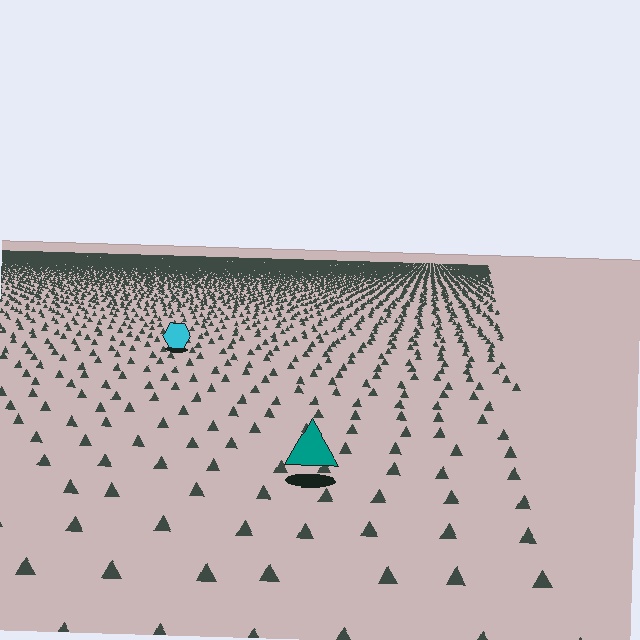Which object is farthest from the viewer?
The cyan hexagon is farthest from the viewer. It appears smaller and the ground texture around it is denser.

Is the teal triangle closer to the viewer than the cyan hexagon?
Yes. The teal triangle is closer — you can tell from the texture gradient: the ground texture is coarser near it.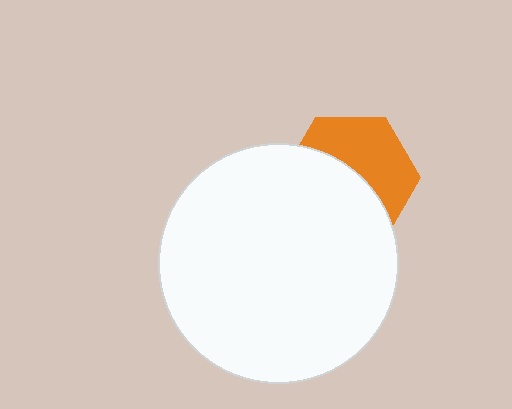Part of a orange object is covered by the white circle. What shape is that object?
It is a hexagon.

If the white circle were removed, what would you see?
You would see the complete orange hexagon.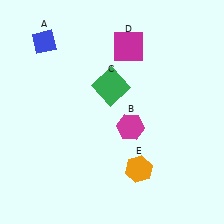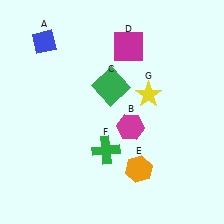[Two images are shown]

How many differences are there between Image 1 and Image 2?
There are 2 differences between the two images.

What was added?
A green cross (F), a yellow star (G) were added in Image 2.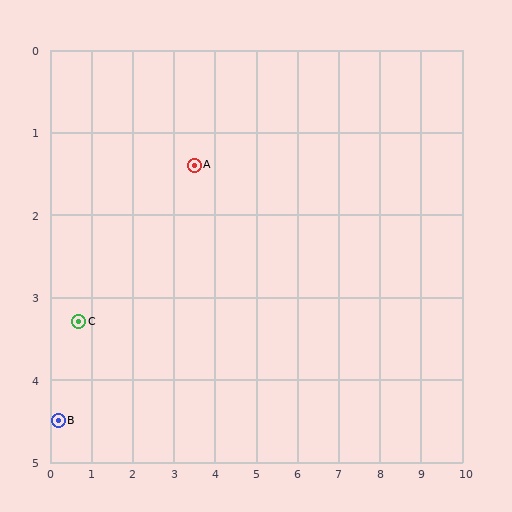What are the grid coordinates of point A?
Point A is at approximately (3.5, 1.4).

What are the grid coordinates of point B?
Point B is at approximately (0.2, 4.5).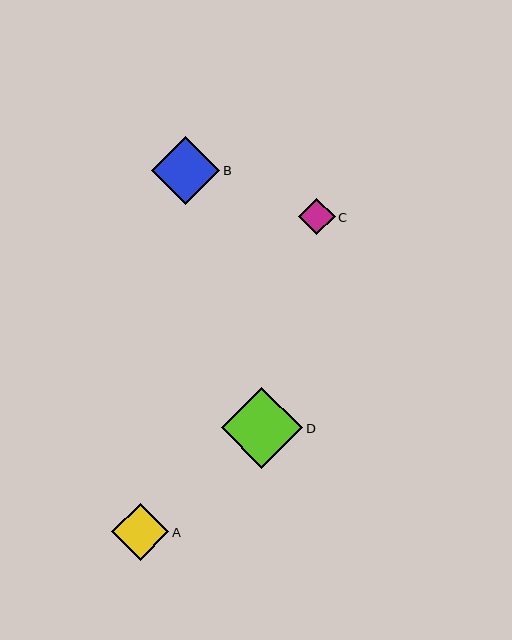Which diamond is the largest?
Diamond D is the largest with a size of approximately 81 pixels.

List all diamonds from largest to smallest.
From largest to smallest: D, B, A, C.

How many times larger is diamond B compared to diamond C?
Diamond B is approximately 1.8 times the size of diamond C.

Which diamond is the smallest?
Diamond C is the smallest with a size of approximately 37 pixels.